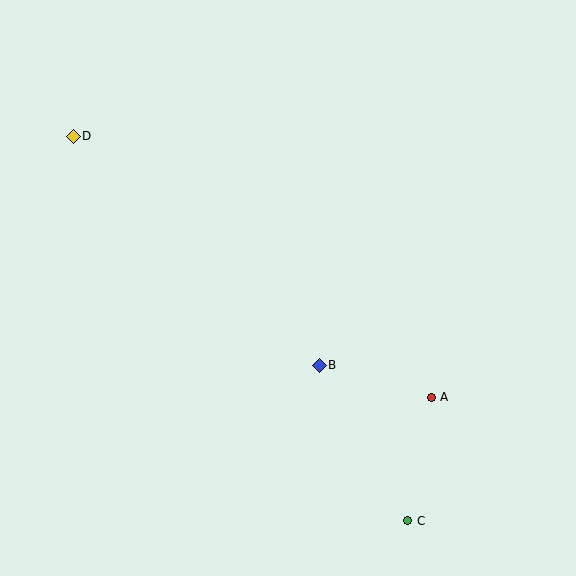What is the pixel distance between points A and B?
The distance between A and B is 116 pixels.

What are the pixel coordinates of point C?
Point C is at (408, 521).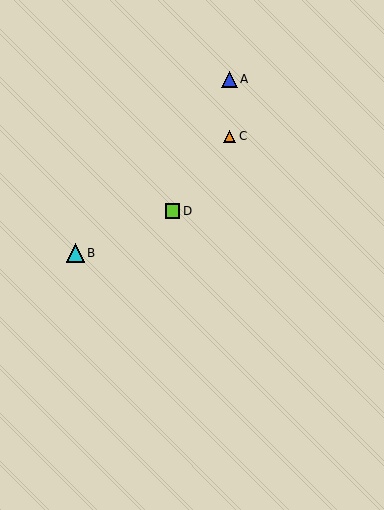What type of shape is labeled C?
Shape C is an orange triangle.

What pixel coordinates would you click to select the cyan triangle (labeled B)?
Click at (75, 253) to select the cyan triangle B.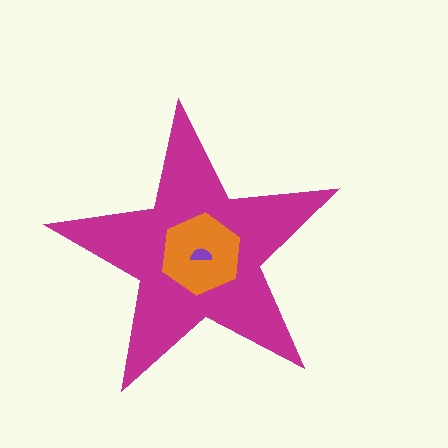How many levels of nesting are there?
3.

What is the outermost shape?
The magenta star.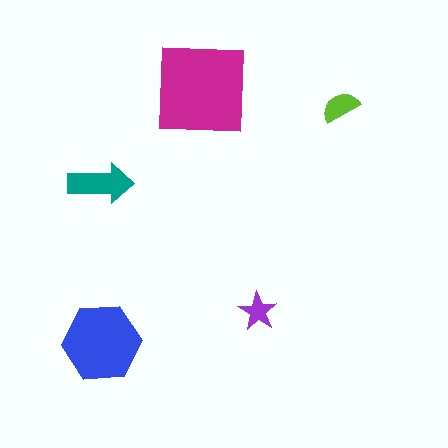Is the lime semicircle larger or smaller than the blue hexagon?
Smaller.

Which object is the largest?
The magenta square.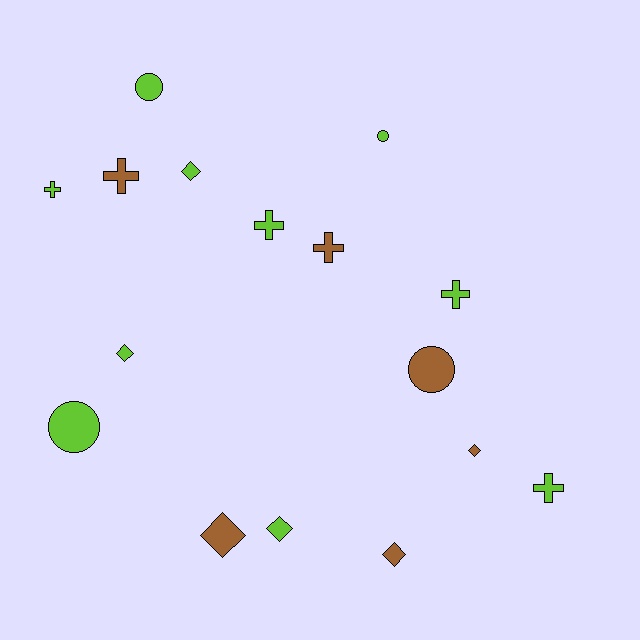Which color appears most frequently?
Lime, with 10 objects.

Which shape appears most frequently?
Diamond, with 6 objects.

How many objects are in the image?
There are 16 objects.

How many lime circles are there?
There are 3 lime circles.